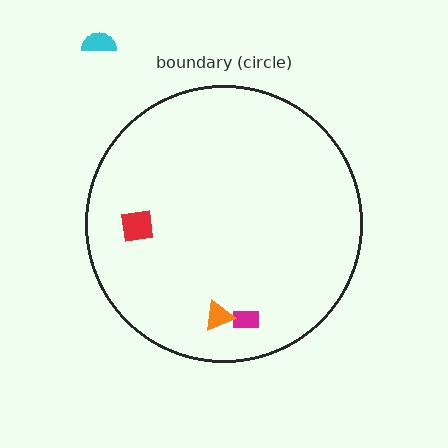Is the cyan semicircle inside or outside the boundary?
Outside.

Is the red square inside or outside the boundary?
Inside.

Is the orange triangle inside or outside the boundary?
Inside.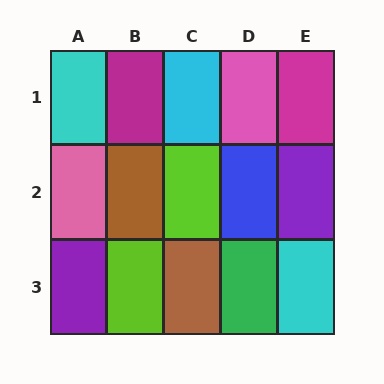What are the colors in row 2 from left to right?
Pink, brown, lime, blue, purple.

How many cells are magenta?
2 cells are magenta.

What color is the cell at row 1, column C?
Cyan.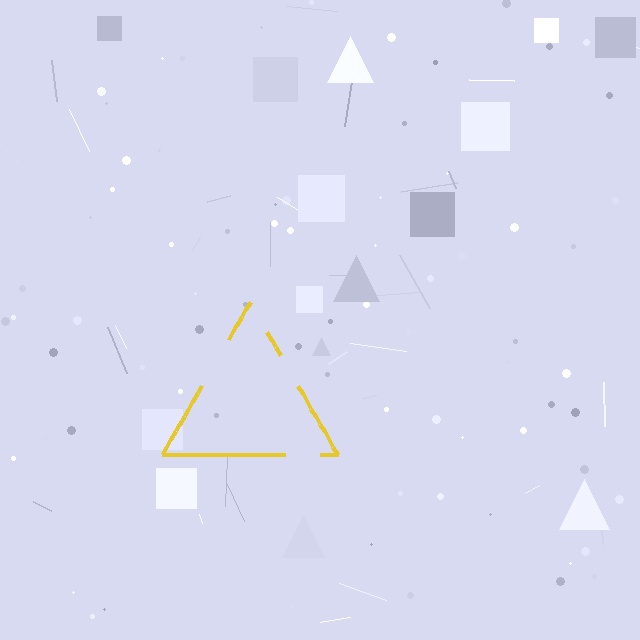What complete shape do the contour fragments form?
The contour fragments form a triangle.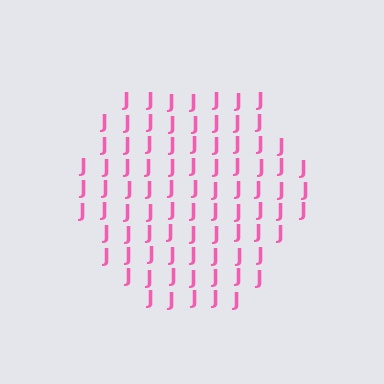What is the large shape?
The large shape is a hexagon.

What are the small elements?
The small elements are letter J's.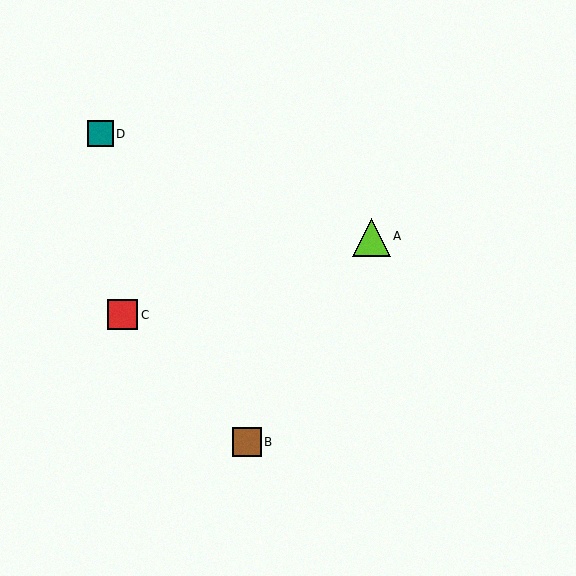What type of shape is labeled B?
Shape B is a brown square.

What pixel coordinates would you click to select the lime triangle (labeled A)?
Click at (371, 237) to select the lime triangle A.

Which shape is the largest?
The lime triangle (labeled A) is the largest.